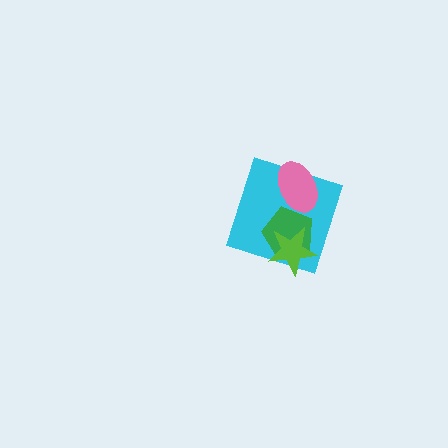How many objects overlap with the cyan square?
3 objects overlap with the cyan square.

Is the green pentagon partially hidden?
Yes, it is partially covered by another shape.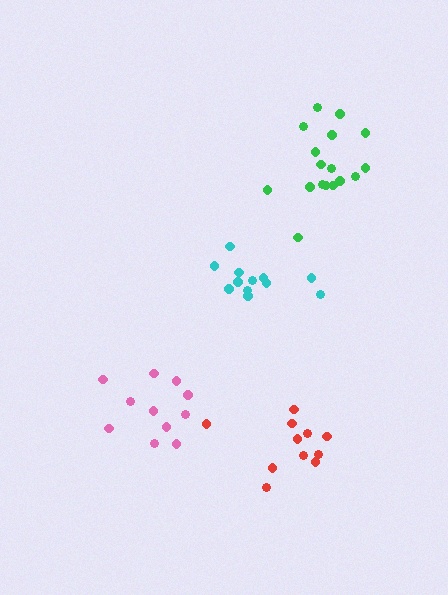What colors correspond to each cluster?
The clusters are colored: cyan, red, pink, green.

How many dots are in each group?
Group 1: 12 dots, Group 2: 11 dots, Group 3: 11 dots, Group 4: 17 dots (51 total).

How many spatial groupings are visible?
There are 4 spatial groupings.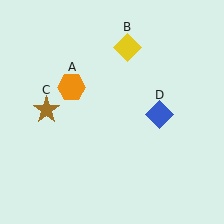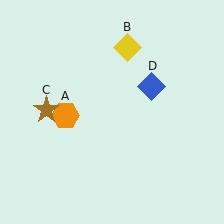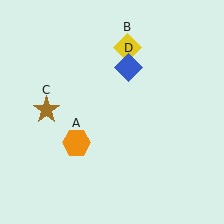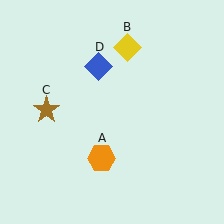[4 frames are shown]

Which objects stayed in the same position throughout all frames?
Yellow diamond (object B) and brown star (object C) remained stationary.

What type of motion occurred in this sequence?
The orange hexagon (object A), blue diamond (object D) rotated counterclockwise around the center of the scene.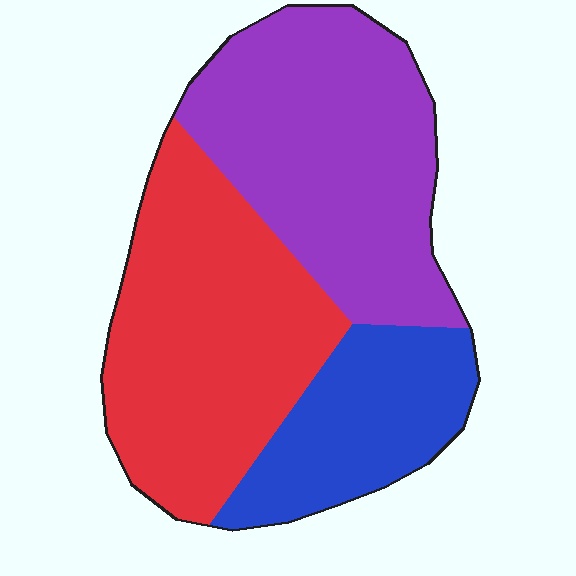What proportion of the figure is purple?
Purple covers 40% of the figure.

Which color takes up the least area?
Blue, at roughly 20%.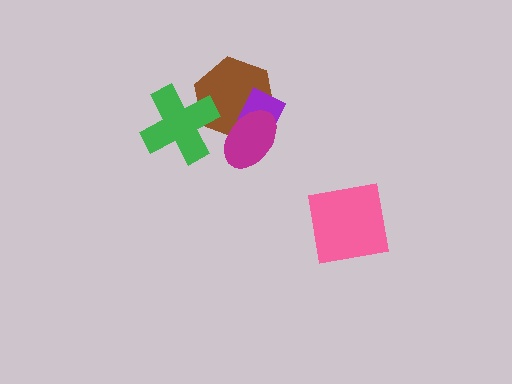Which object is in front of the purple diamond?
The magenta ellipse is in front of the purple diamond.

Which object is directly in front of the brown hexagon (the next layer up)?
The purple diamond is directly in front of the brown hexagon.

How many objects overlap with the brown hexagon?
3 objects overlap with the brown hexagon.